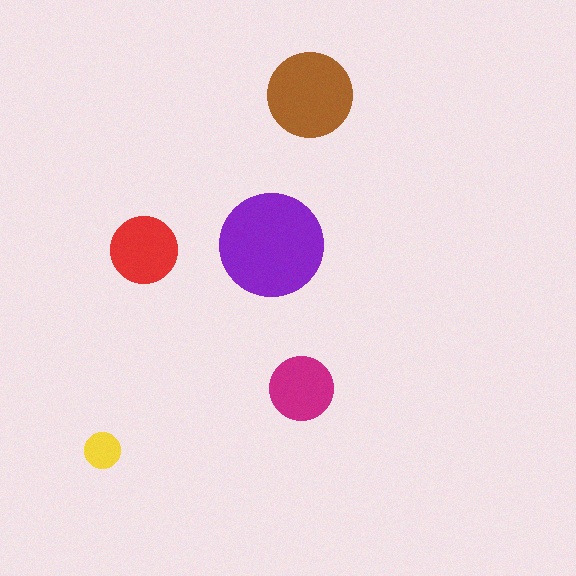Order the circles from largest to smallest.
the purple one, the brown one, the red one, the magenta one, the yellow one.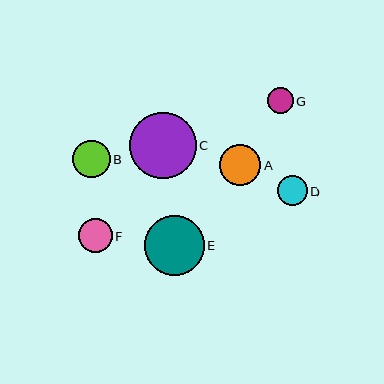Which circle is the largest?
Circle C is the largest with a size of approximately 66 pixels.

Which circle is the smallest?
Circle G is the smallest with a size of approximately 26 pixels.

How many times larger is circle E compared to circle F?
Circle E is approximately 1.8 times the size of circle F.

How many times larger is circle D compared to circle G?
Circle D is approximately 1.2 times the size of circle G.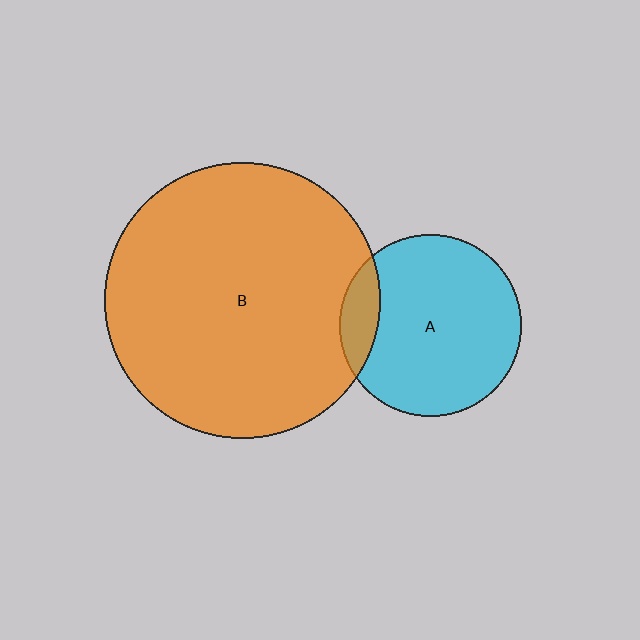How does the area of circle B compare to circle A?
Approximately 2.3 times.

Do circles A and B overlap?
Yes.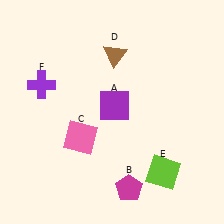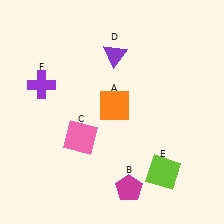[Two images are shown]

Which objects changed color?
A changed from purple to orange. D changed from brown to purple.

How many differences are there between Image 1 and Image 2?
There are 2 differences between the two images.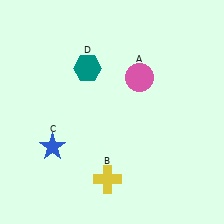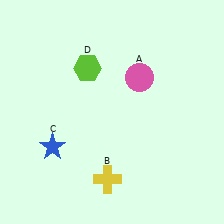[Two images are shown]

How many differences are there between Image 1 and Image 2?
There is 1 difference between the two images.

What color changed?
The hexagon (D) changed from teal in Image 1 to lime in Image 2.